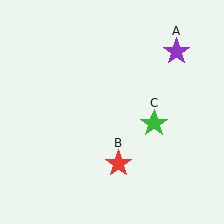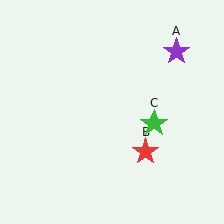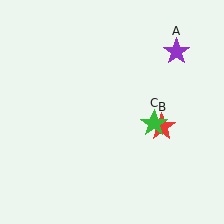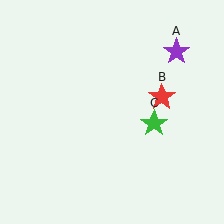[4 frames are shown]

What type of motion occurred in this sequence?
The red star (object B) rotated counterclockwise around the center of the scene.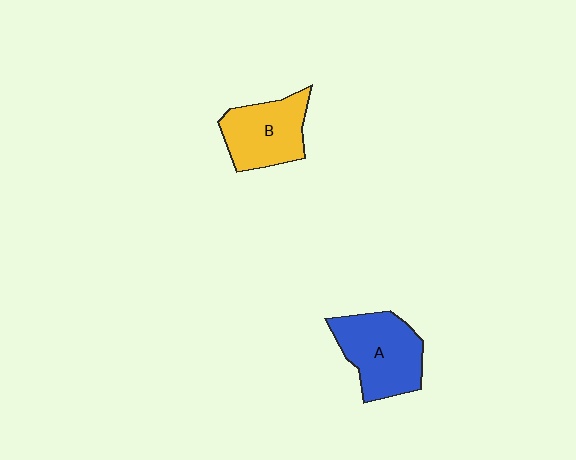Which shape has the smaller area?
Shape B (yellow).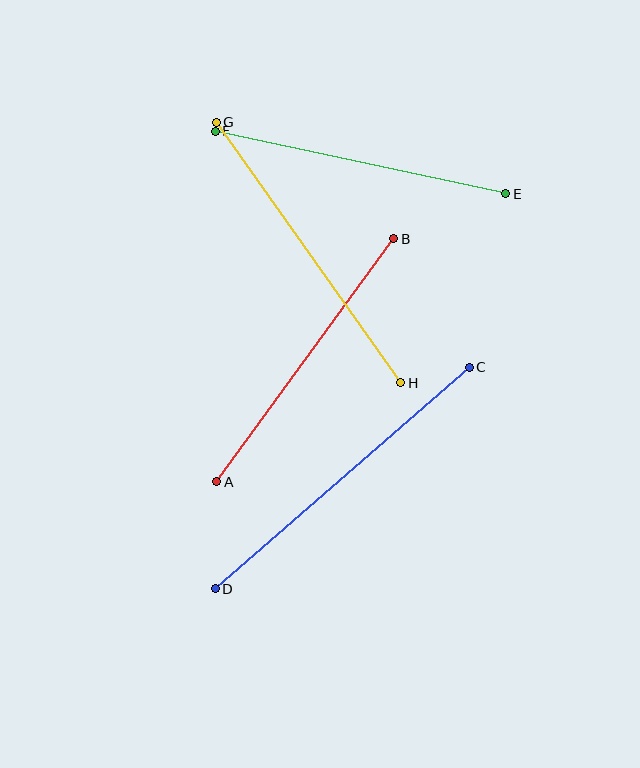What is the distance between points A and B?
The distance is approximately 301 pixels.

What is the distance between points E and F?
The distance is approximately 297 pixels.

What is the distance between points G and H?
The distance is approximately 319 pixels.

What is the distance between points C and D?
The distance is approximately 337 pixels.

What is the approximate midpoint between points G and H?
The midpoint is at approximately (308, 252) pixels.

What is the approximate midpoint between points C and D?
The midpoint is at approximately (342, 478) pixels.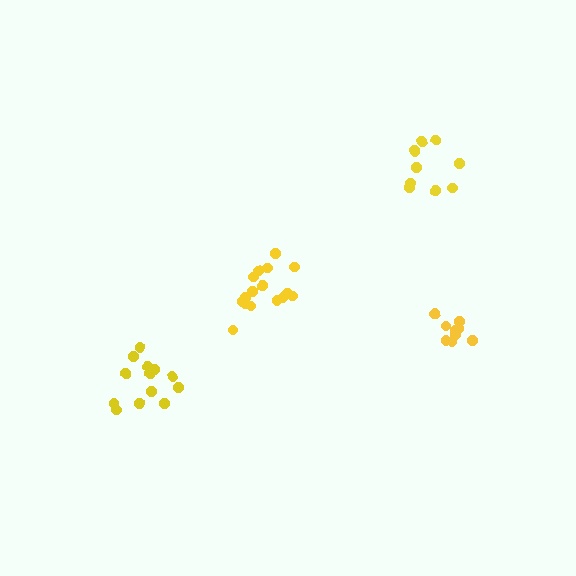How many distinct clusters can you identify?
There are 4 distinct clusters.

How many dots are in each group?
Group 1: 13 dots, Group 2: 10 dots, Group 3: 10 dots, Group 4: 16 dots (49 total).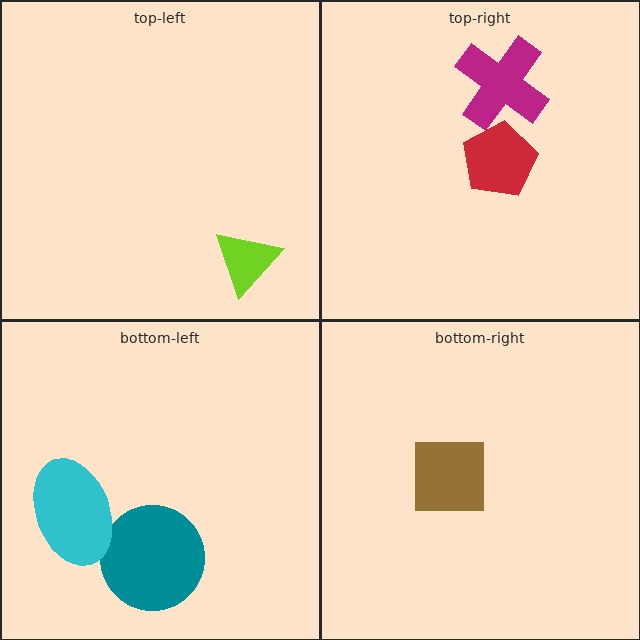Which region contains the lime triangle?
The top-left region.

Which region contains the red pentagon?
The top-right region.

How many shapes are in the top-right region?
2.